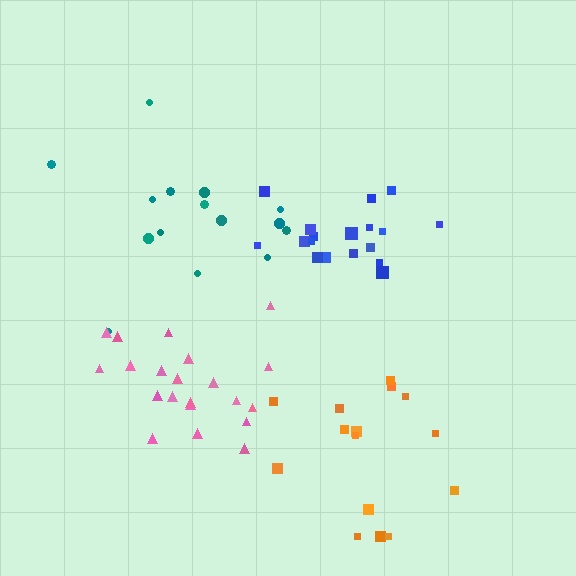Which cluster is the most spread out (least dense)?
Teal.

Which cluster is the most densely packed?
Blue.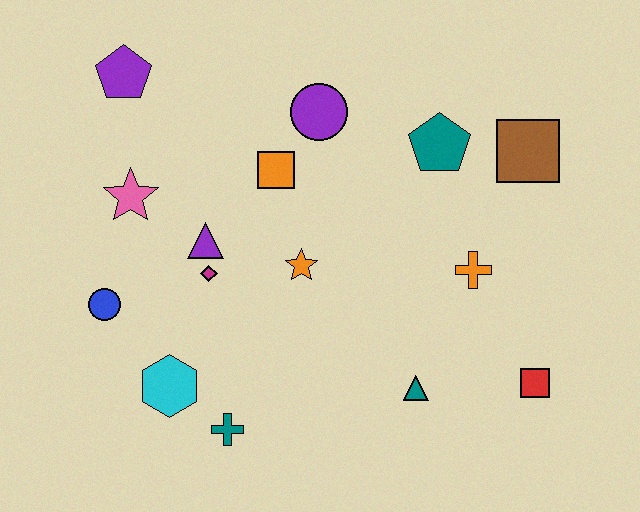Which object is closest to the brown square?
The teal pentagon is closest to the brown square.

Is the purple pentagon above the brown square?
Yes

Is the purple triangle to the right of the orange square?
No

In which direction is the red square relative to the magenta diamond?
The red square is to the right of the magenta diamond.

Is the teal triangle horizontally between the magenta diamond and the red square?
Yes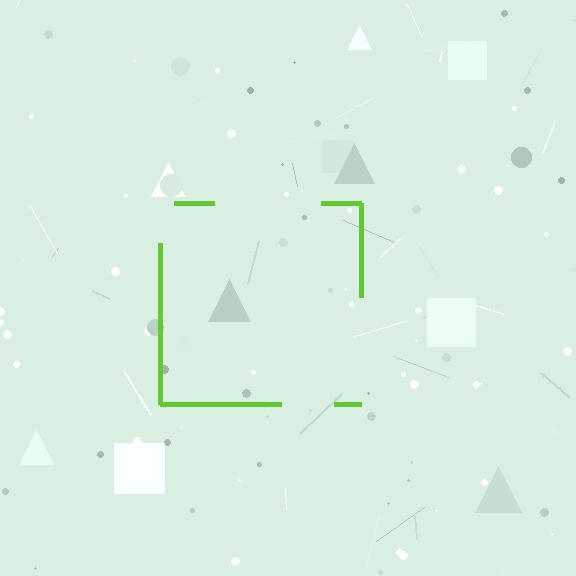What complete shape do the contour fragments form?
The contour fragments form a square.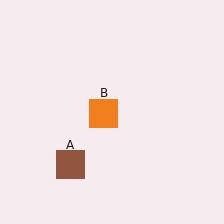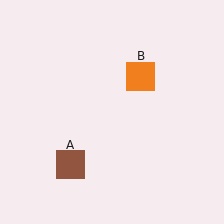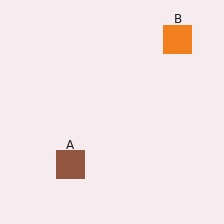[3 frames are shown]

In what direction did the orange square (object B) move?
The orange square (object B) moved up and to the right.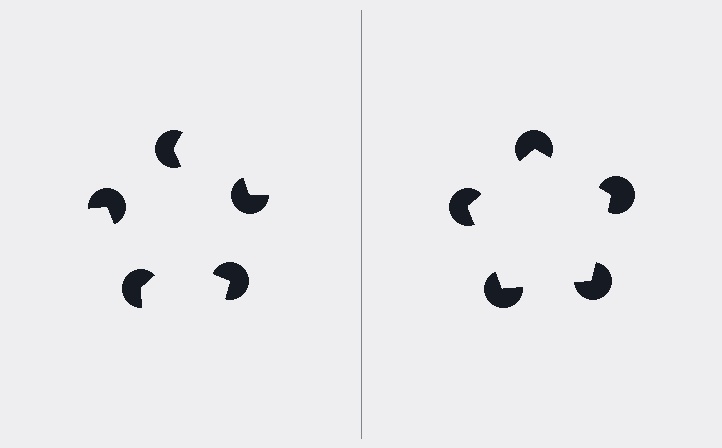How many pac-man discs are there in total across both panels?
10 — 5 on each side.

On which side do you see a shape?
An illusory pentagon appears on the right side. On the left side the wedge cuts are rotated, so no coherent shape forms.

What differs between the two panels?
The pac-man discs are positioned identically on both sides; only the wedge orientations differ. On the right they align to a pentagon; on the left they are misaligned.